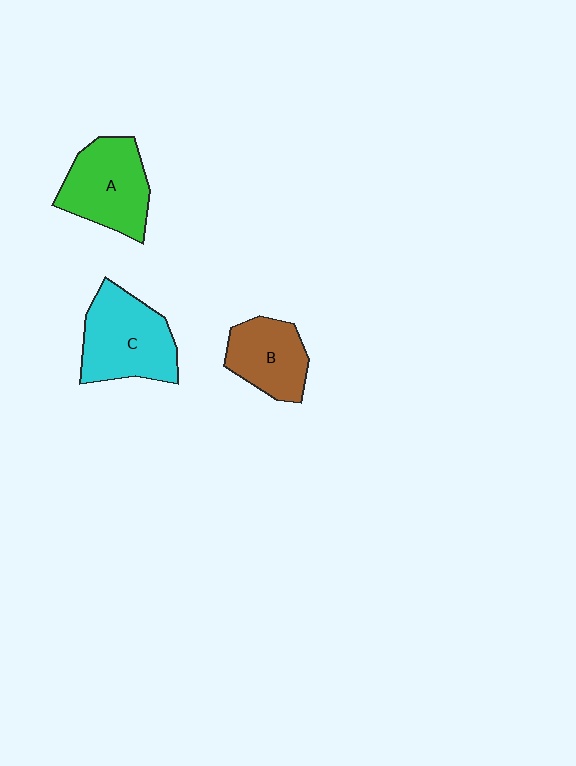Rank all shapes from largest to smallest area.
From largest to smallest: C (cyan), A (green), B (brown).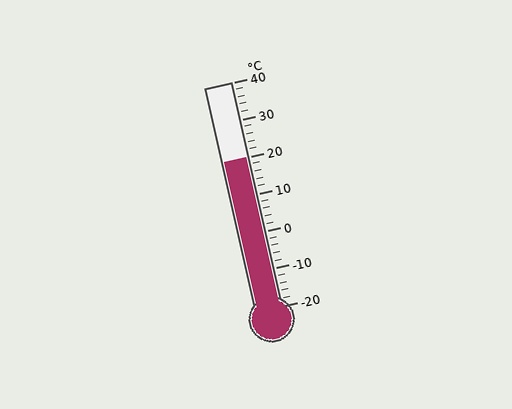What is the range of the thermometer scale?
The thermometer scale ranges from -20°C to 40°C.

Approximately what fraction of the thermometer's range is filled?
The thermometer is filled to approximately 65% of its range.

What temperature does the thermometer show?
The thermometer shows approximately 20°C.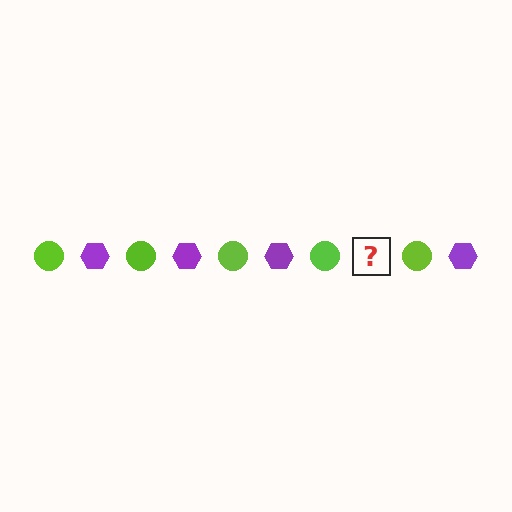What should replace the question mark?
The question mark should be replaced with a purple hexagon.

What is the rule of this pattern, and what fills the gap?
The rule is that the pattern alternates between lime circle and purple hexagon. The gap should be filled with a purple hexagon.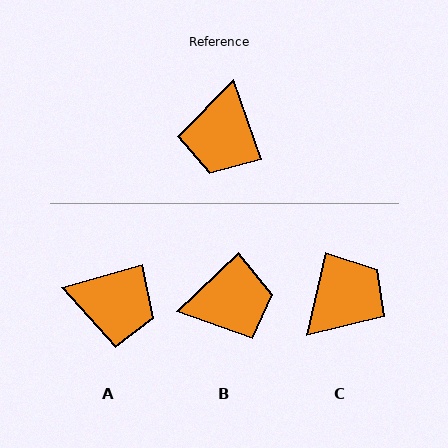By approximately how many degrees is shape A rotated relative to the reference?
Approximately 87 degrees counter-clockwise.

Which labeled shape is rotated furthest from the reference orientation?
C, about 148 degrees away.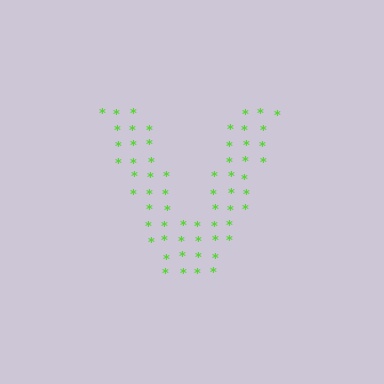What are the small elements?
The small elements are asterisks.